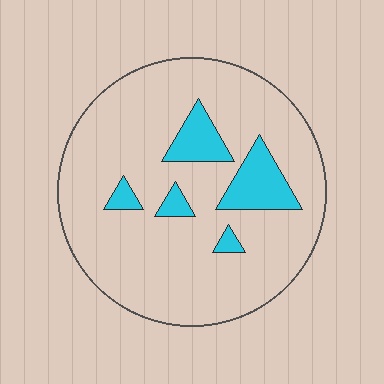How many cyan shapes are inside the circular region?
5.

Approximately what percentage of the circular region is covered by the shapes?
Approximately 15%.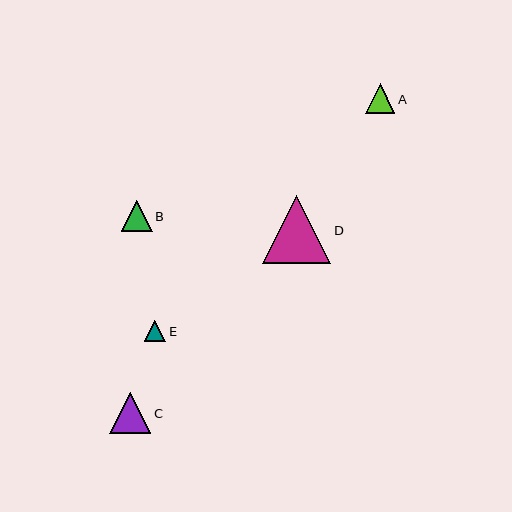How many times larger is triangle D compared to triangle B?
Triangle D is approximately 2.2 times the size of triangle B.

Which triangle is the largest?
Triangle D is the largest with a size of approximately 68 pixels.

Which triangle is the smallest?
Triangle E is the smallest with a size of approximately 22 pixels.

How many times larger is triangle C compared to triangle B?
Triangle C is approximately 1.3 times the size of triangle B.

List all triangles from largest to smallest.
From largest to smallest: D, C, B, A, E.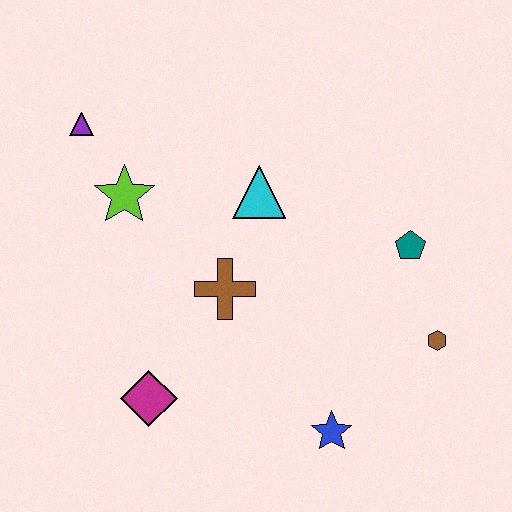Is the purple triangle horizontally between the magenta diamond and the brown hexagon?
No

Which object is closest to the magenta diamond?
The brown cross is closest to the magenta diamond.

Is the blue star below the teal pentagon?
Yes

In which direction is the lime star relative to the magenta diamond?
The lime star is above the magenta diamond.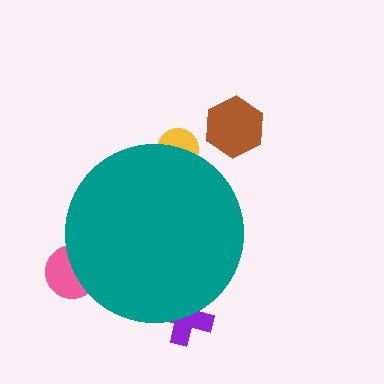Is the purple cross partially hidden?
Yes, the purple cross is partially hidden behind the teal circle.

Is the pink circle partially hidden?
Yes, the pink circle is partially hidden behind the teal circle.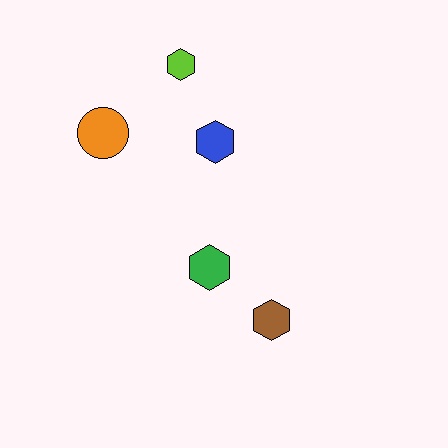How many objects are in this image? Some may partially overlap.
There are 5 objects.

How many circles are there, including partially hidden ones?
There is 1 circle.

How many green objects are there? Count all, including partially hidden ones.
There is 1 green object.